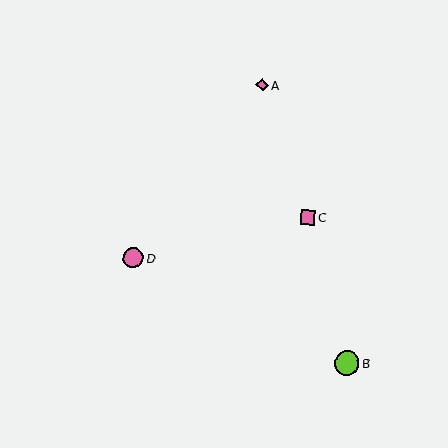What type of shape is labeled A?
Shape A is a pink diamond.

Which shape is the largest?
The lime circle (labeled B) is the largest.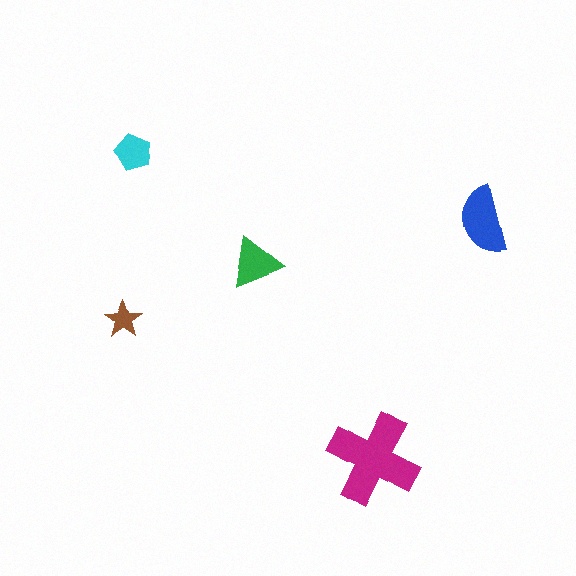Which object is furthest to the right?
The blue semicircle is rightmost.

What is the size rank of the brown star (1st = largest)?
5th.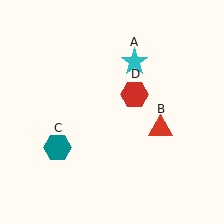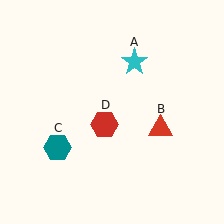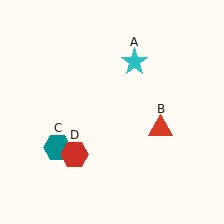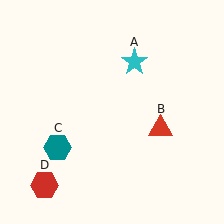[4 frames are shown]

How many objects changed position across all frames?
1 object changed position: red hexagon (object D).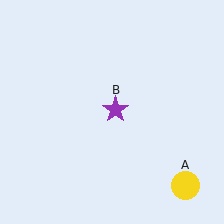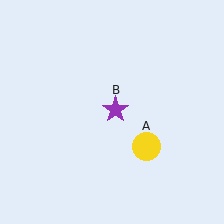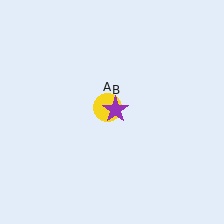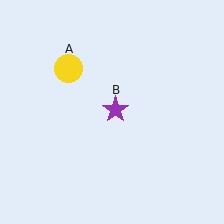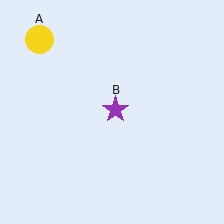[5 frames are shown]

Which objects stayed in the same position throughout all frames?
Purple star (object B) remained stationary.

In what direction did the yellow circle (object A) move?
The yellow circle (object A) moved up and to the left.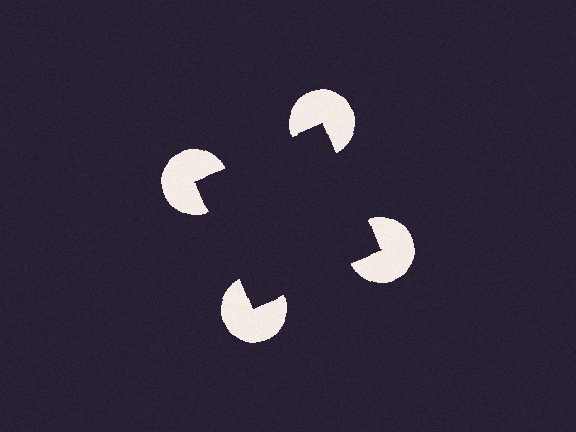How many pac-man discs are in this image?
There are 4 — one at each vertex of the illusory square.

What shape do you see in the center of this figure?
An illusory square — its edges are inferred from the aligned wedge cuts in the pac-man discs, not physically drawn.